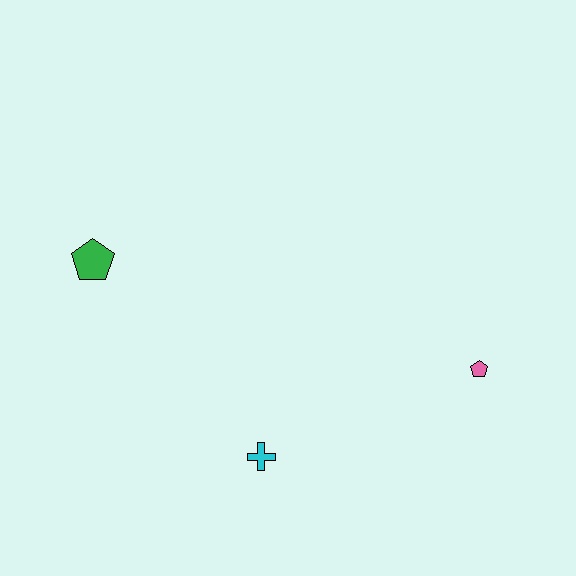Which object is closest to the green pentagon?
The cyan cross is closest to the green pentagon.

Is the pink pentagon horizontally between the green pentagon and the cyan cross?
No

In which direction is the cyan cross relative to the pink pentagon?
The cyan cross is to the left of the pink pentagon.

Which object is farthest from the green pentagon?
The pink pentagon is farthest from the green pentagon.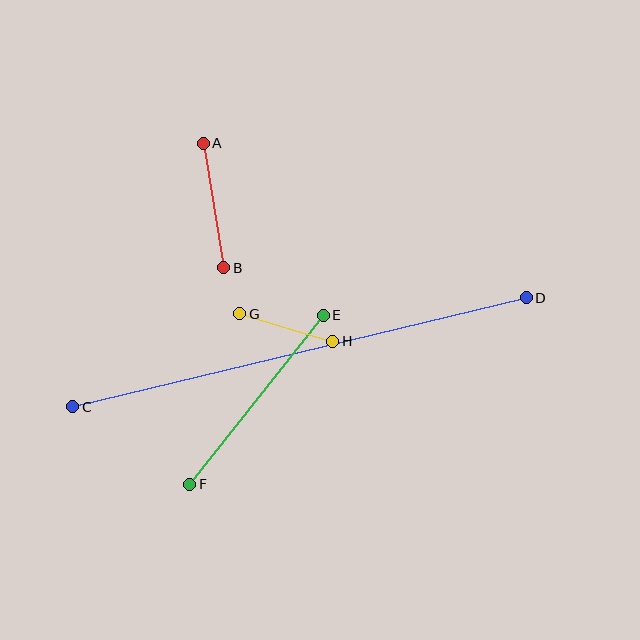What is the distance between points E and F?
The distance is approximately 215 pixels.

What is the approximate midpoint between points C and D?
The midpoint is at approximately (299, 352) pixels.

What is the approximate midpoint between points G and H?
The midpoint is at approximately (286, 328) pixels.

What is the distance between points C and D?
The distance is approximately 466 pixels.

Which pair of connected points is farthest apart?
Points C and D are farthest apart.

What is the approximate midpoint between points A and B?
The midpoint is at approximately (214, 206) pixels.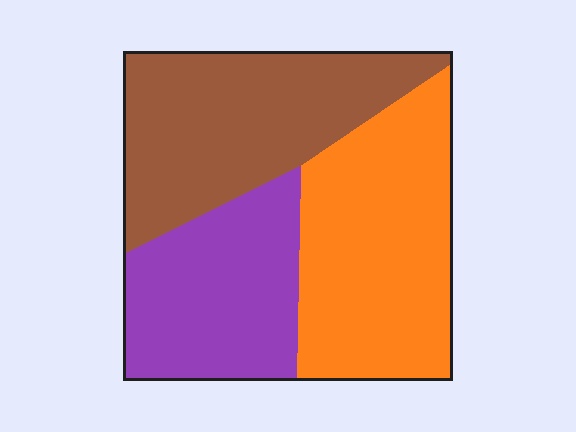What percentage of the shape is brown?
Brown covers roughly 35% of the shape.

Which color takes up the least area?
Purple, at roughly 30%.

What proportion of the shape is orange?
Orange takes up about three eighths (3/8) of the shape.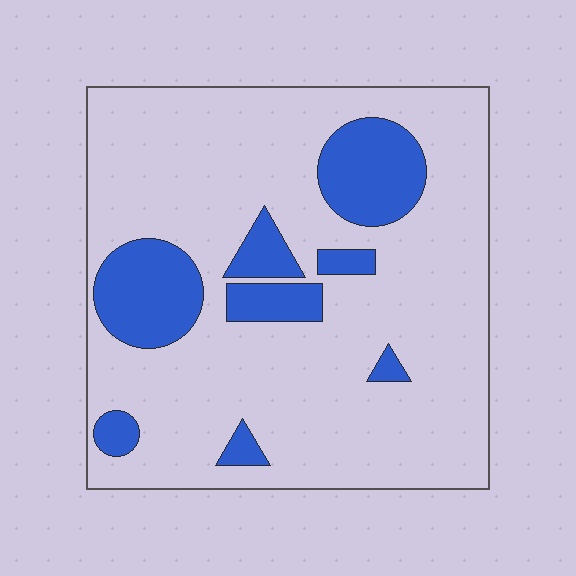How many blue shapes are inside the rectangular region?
8.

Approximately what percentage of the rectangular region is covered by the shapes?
Approximately 20%.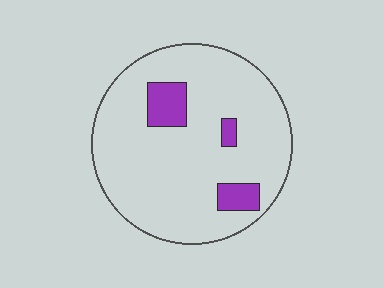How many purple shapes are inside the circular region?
3.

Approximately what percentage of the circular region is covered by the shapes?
Approximately 10%.